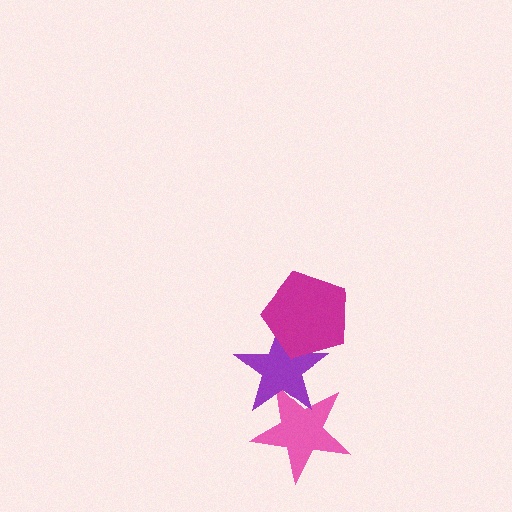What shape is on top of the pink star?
The purple star is on top of the pink star.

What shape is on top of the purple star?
The magenta pentagon is on top of the purple star.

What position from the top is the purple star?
The purple star is 2nd from the top.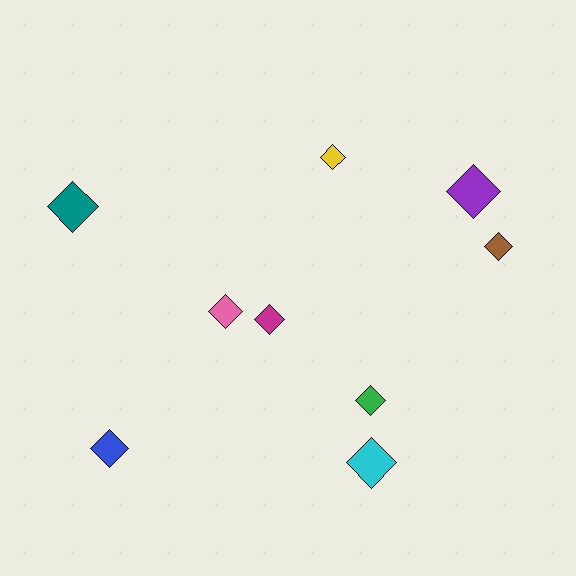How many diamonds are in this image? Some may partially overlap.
There are 9 diamonds.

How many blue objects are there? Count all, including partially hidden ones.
There is 1 blue object.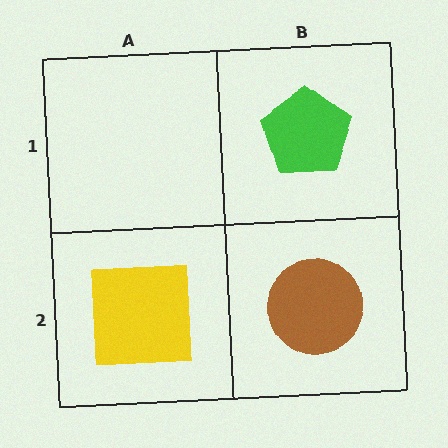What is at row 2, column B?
A brown circle.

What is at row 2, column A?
A yellow square.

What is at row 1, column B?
A green pentagon.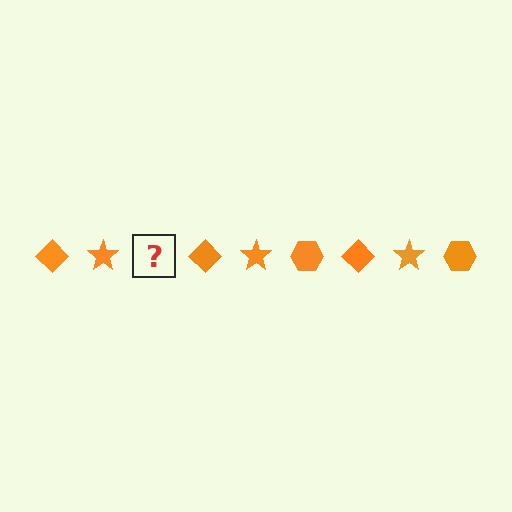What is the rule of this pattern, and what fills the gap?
The rule is that the pattern cycles through diamond, star, hexagon shapes in orange. The gap should be filled with an orange hexagon.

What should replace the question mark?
The question mark should be replaced with an orange hexagon.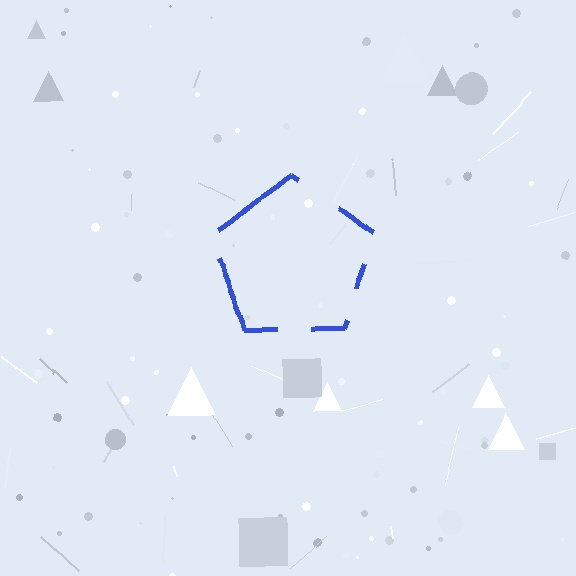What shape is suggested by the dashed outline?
The dashed outline suggests a pentagon.